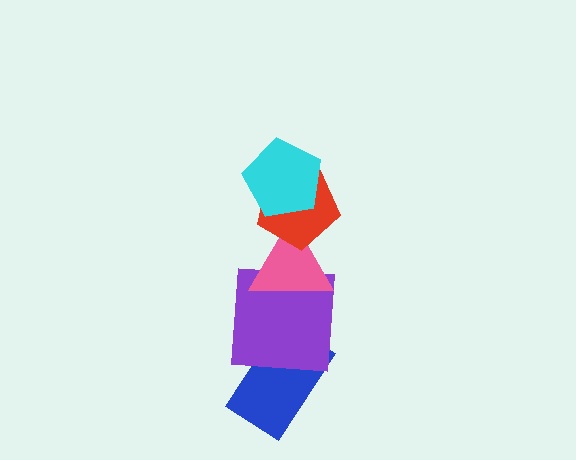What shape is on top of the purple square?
The pink triangle is on top of the purple square.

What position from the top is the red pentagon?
The red pentagon is 2nd from the top.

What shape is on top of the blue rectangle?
The purple square is on top of the blue rectangle.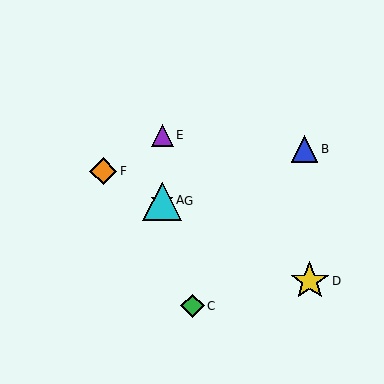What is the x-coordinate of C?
Object C is at x≈192.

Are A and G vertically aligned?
Yes, both are at x≈162.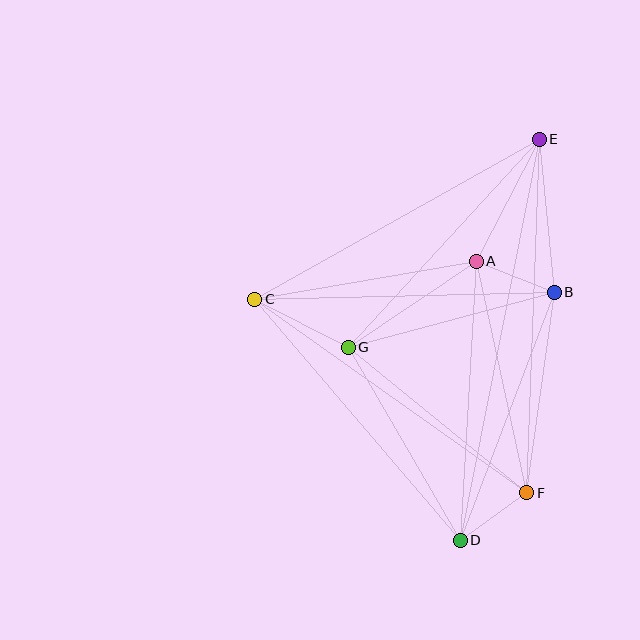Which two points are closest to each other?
Points D and F are closest to each other.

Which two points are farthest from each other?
Points D and E are farthest from each other.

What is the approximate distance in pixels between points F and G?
The distance between F and G is approximately 230 pixels.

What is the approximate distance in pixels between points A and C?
The distance between A and C is approximately 225 pixels.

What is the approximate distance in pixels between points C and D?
The distance between C and D is approximately 317 pixels.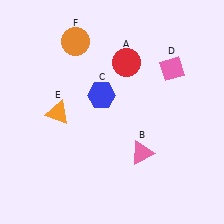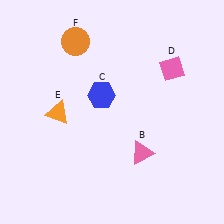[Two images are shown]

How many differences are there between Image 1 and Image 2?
There is 1 difference between the two images.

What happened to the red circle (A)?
The red circle (A) was removed in Image 2. It was in the top-right area of Image 1.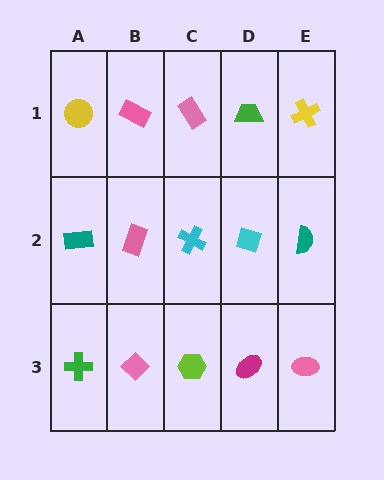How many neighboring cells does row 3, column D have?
3.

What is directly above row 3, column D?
A cyan diamond.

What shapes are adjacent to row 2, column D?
A green trapezoid (row 1, column D), a magenta ellipse (row 3, column D), a cyan cross (row 2, column C), a teal semicircle (row 2, column E).